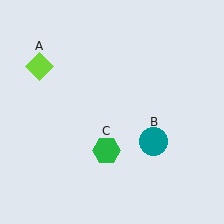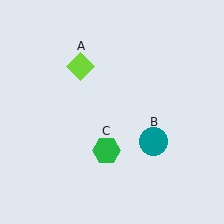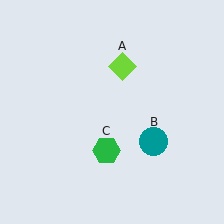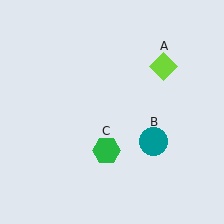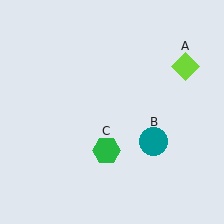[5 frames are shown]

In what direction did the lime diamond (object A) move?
The lime diamond (object A) moved right.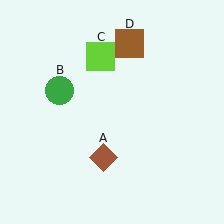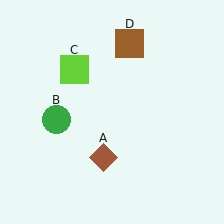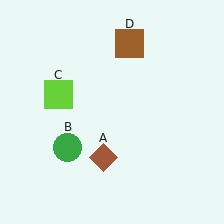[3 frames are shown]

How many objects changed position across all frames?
2 objects changed position: green circle (object B), lime square (object C).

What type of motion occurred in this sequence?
The green circle (object B), lime square (object C) rotated counterclockwise around the center of the scene.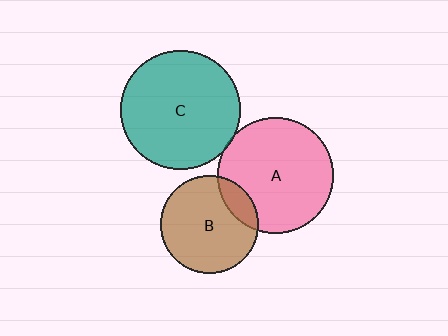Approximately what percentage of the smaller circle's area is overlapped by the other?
Approximately 15%.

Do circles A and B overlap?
Yes.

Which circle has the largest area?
Circle C (teal).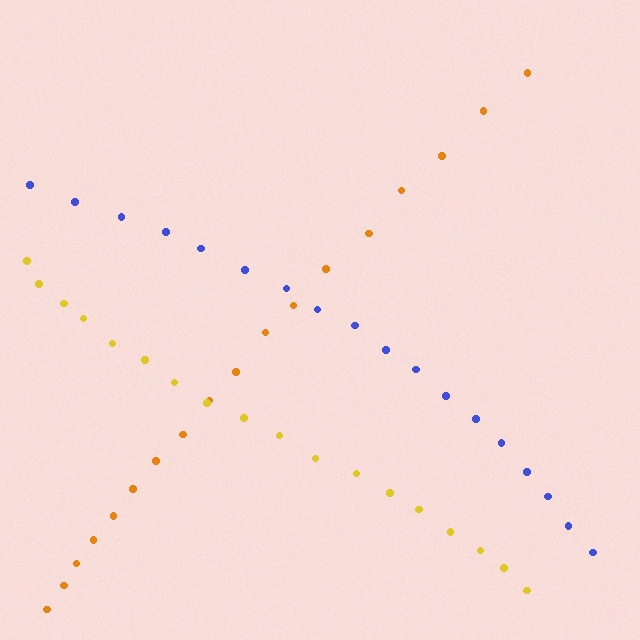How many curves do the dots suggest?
There are 3 distinct paths.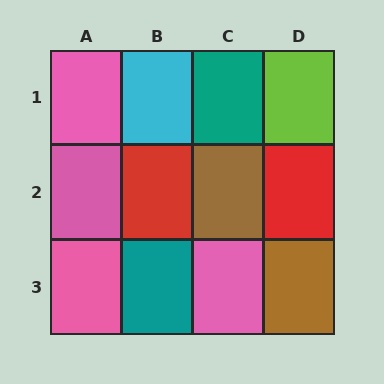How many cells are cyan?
1 cell is cyan.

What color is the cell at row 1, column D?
Lime.